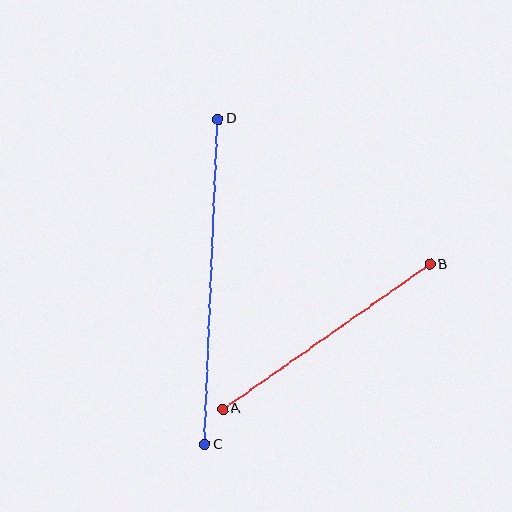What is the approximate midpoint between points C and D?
The midpoint is at approximately (211, 282) pixels.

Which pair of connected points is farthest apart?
Points C and D are farthest apart.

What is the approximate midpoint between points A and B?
The midpoint is at approximately (326, 337) pixels.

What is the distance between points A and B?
The distance is approximately 253 pixels.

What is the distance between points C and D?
The distance is approximately 325 pixels.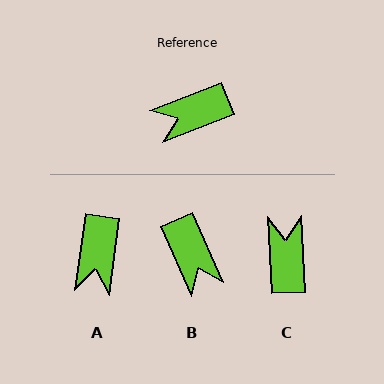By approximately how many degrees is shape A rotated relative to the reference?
Approximately 61 degrees counter-clockwise.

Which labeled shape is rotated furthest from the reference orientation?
C, about 108 degrees away.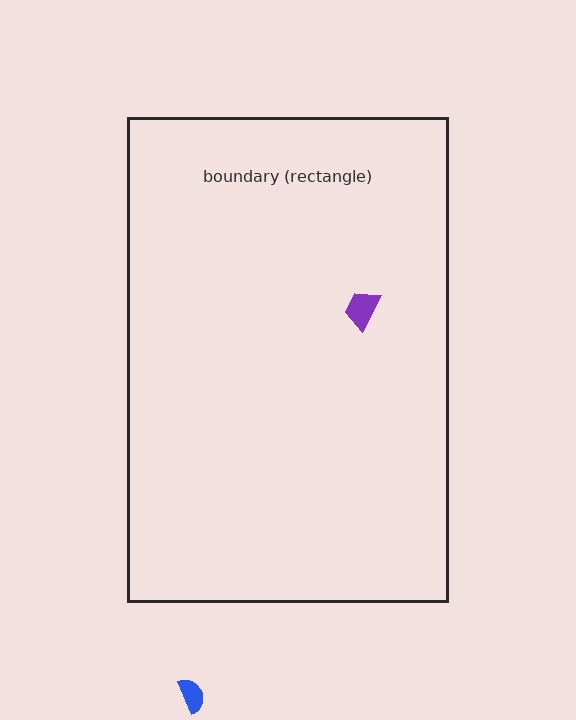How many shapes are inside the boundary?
1 inside, 1 outside.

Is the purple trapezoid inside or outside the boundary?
Inside.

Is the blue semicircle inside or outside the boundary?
Outside.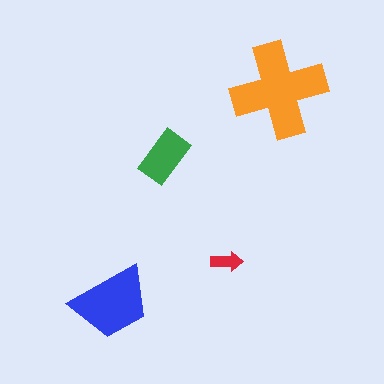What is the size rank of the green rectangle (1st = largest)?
3rd.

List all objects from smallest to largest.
The red arrow, the green rectangle, the blue trapezoid, the orange cross.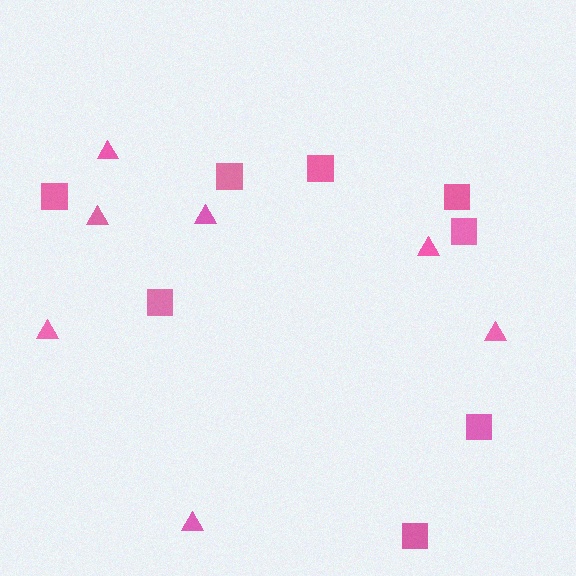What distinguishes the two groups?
There are 2 groups: one group of triangles (7) and one group of squares (8).